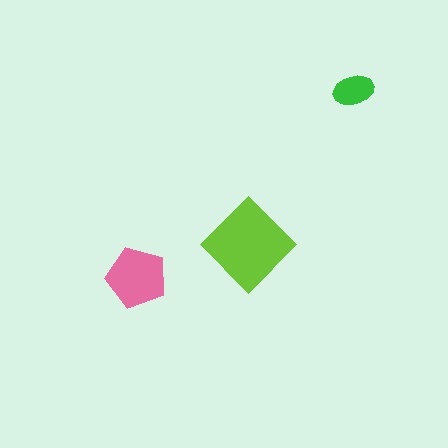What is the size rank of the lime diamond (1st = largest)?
1st.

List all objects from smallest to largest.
The green ellipse, the pink pentagon, the lime diamond.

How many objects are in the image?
There are 3 objects in the image.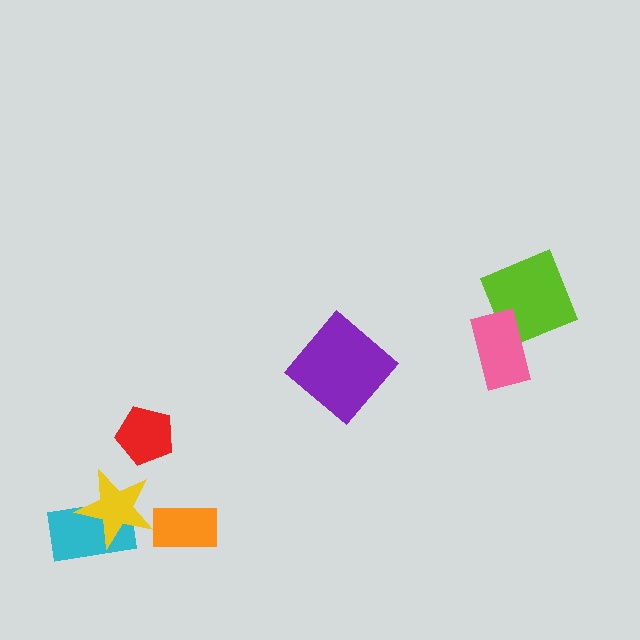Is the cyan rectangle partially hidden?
Yes, it is partially covered by another shape.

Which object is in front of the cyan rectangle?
The yellow star is in front of the cyan rectangle.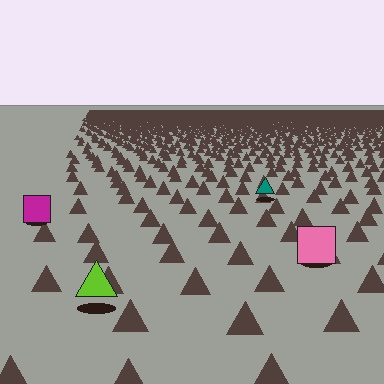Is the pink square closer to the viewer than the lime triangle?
No. The lime triangle is closer — you can tell from the texture gradient: the ground texture is coarser near it.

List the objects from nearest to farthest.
From nearest to farthest: the lime triangle, the pink square, the magenta square, the teal triangle.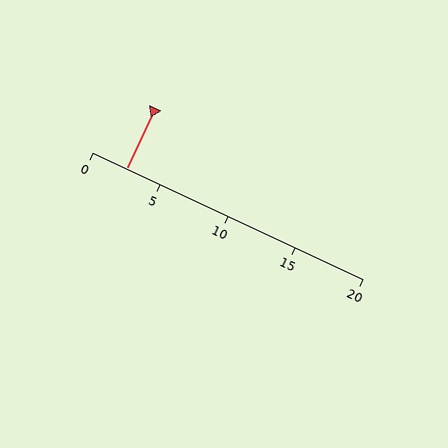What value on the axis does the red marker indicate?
The marker indicates approximately 2.5.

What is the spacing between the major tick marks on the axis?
The major ticks are spaced 5 apart.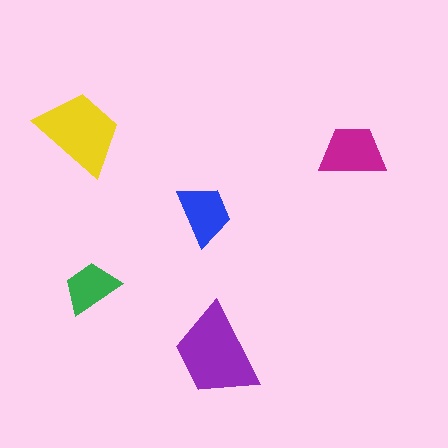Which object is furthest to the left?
The yellow trapezoid is leftmost.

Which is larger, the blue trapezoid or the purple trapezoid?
The purple one.